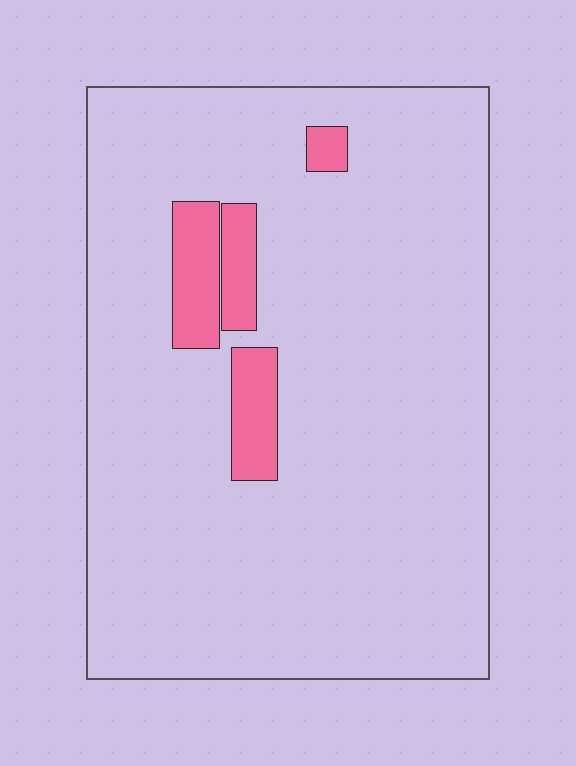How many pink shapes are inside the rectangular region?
4.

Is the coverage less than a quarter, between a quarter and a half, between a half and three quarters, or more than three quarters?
Less than a quarter.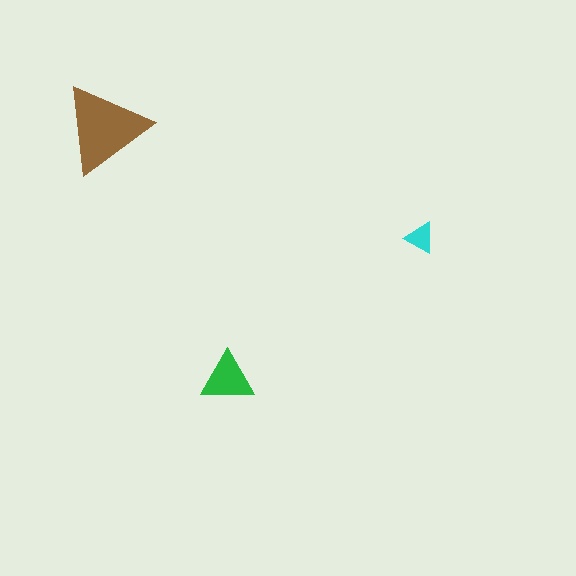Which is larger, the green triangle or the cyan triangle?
The green one.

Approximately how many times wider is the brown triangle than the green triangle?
About 1.5 times wider.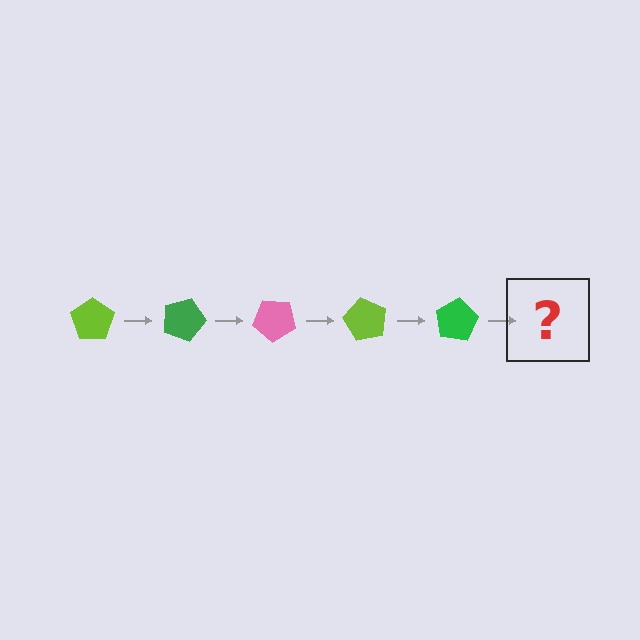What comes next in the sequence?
The next element should be a pink pentagon, rotated 100 degrees from the start.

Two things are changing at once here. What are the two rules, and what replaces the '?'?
The two rules are that it rotates 20 degrees each step and the color cycles through lime, green, and pink. The '?' should be a pink pentagon, rotated 100 degrees from the start.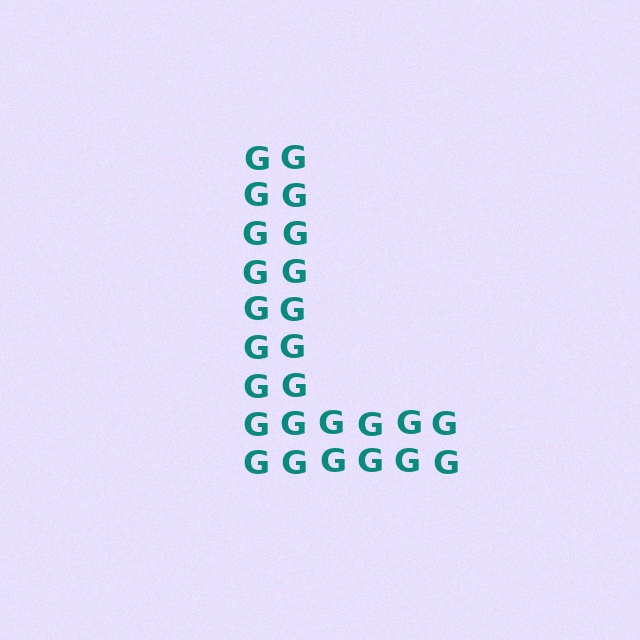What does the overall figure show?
The overall figure shows the letter L.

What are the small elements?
The small elements are letter G's.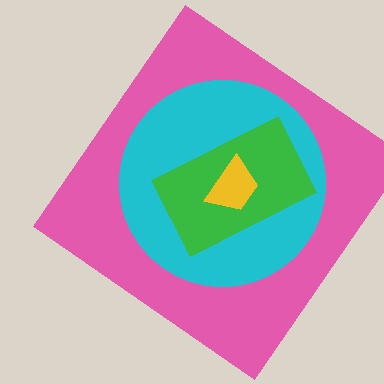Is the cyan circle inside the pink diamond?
Yes.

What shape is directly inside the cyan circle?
The green rectangle.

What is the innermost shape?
The yellow trapezoid.